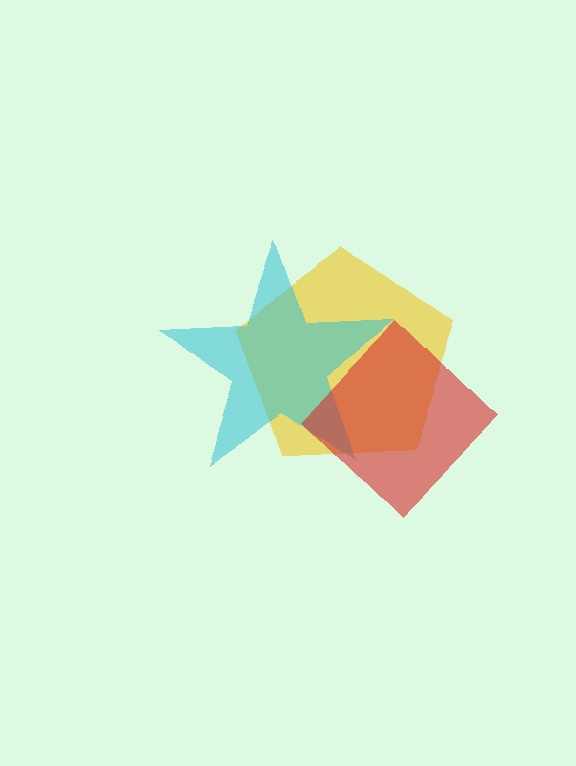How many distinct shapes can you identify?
There are 3 distinct shapes: a yellow pentagon, a cyan star, a red diamond.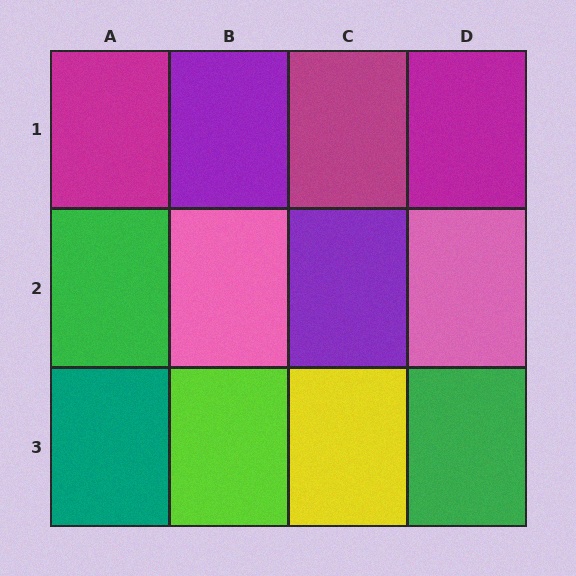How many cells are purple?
2 cells are purple.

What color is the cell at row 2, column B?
Pink.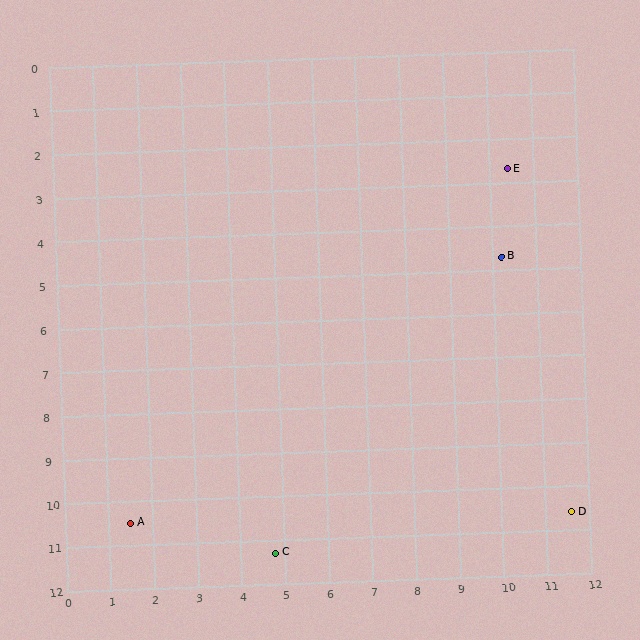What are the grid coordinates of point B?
Point B is at approximately (10.2, 4.7).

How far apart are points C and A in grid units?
Points C and A are about 3.4 grid units apart.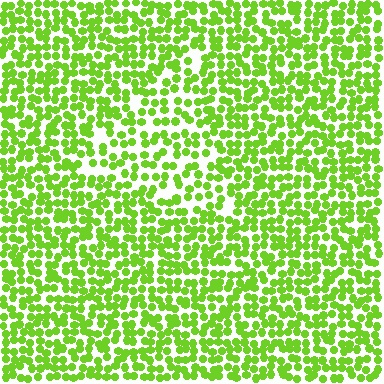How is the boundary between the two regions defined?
The boundary is defined by a change in element density (approximately 1.5x ratio). All elements are the same color, size, and shape.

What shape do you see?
I see a triangle.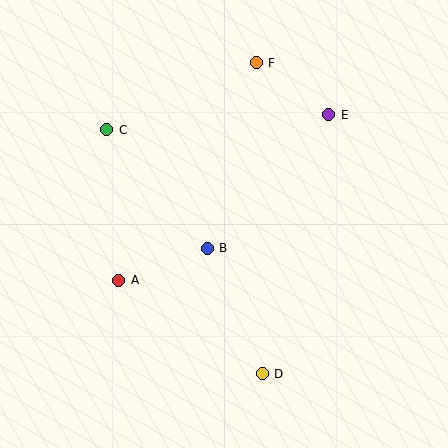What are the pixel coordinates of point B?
Point B is at (207, 248).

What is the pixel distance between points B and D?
The distance between B and D is 137 pixels.